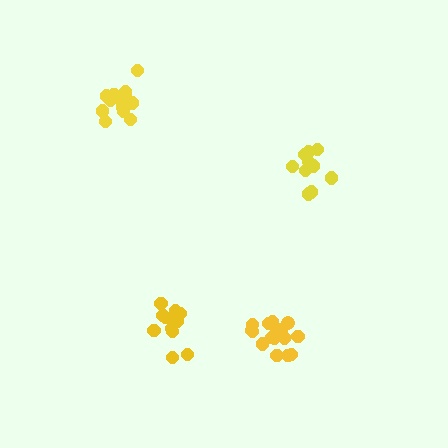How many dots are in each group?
Group 1: 11 dots, Group 2: 14 dots, Group 3: 17 dots, Group 4: 15 dots (57 total).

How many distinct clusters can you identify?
There are 4 distinct clusters.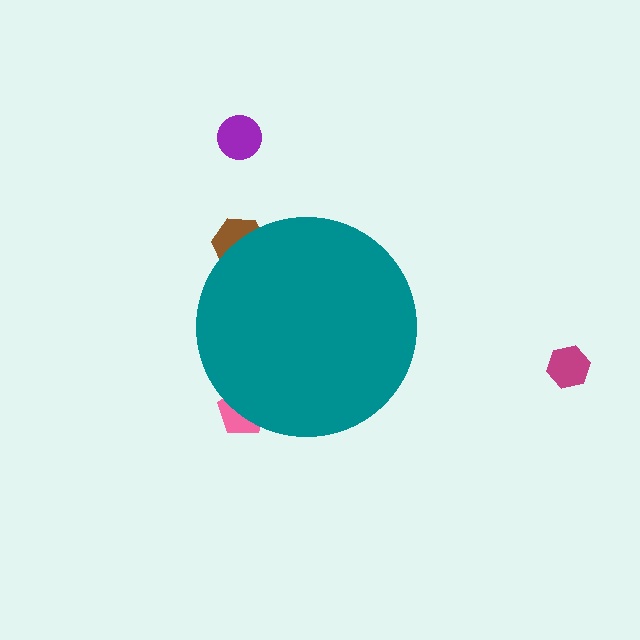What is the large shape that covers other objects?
A teal circle.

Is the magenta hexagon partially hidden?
No, the magenta hexagon is fully visible.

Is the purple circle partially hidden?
No, the purple circle is fully visible.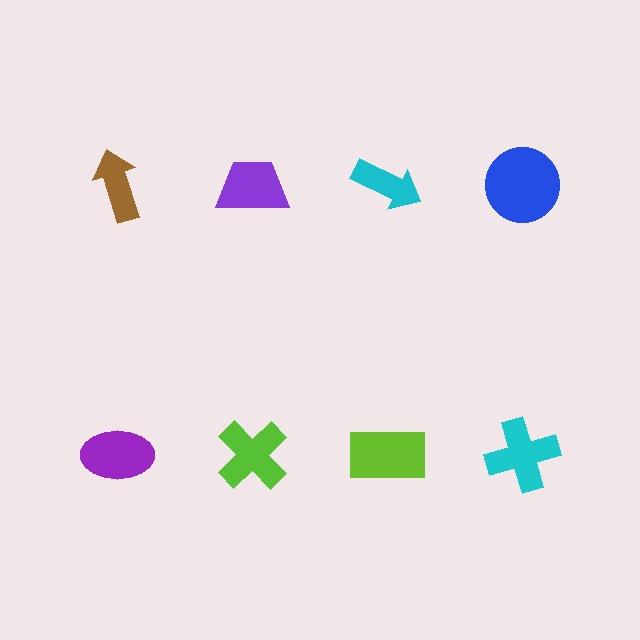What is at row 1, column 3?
A cyan arrow.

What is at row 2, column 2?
A lime cross.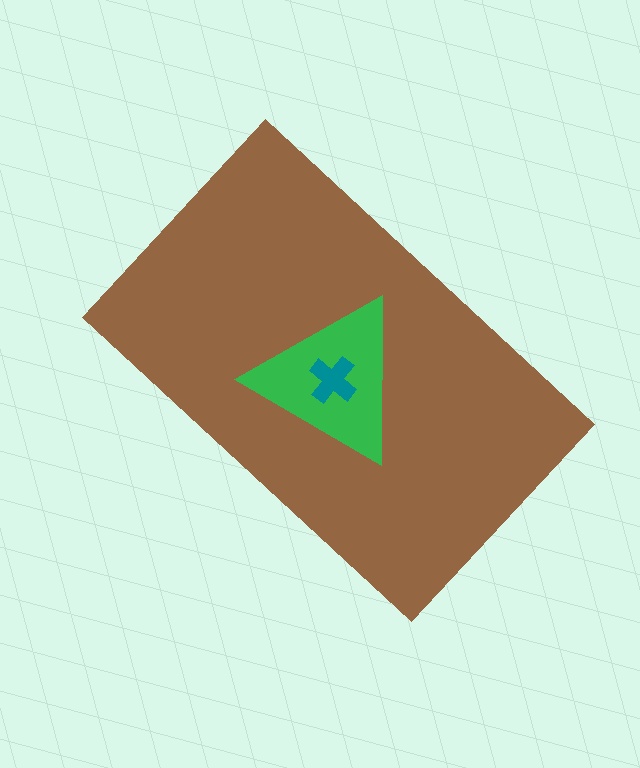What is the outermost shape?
The brown rectangle.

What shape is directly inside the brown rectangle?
The green triangle.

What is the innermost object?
The teal cross.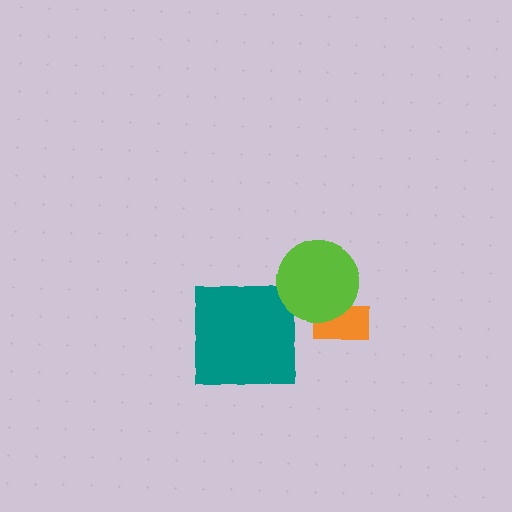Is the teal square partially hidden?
No, no other shape covers it.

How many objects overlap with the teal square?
0 objects overlap with the teal square.